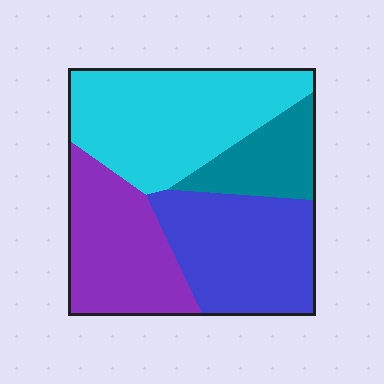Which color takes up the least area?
Teal, at roughly 15%.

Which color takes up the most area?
Cyan, at roughly 35%.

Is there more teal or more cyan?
Cyan.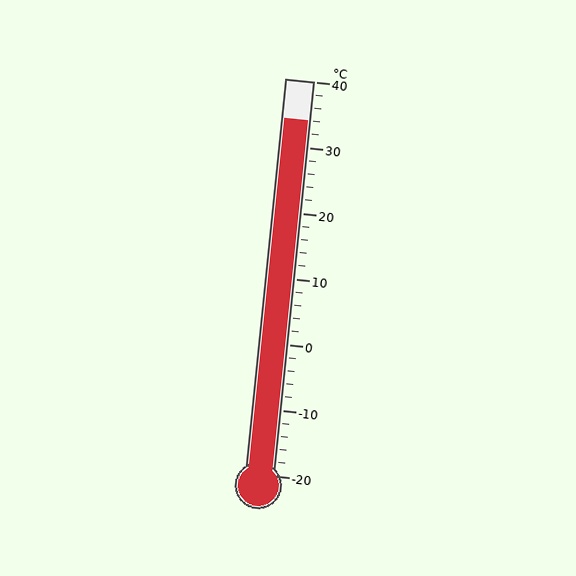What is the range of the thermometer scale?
The thermometer scale ranges from -20°C to 40°C.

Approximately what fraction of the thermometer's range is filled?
The thermometer is filled to approximately 90% of its range.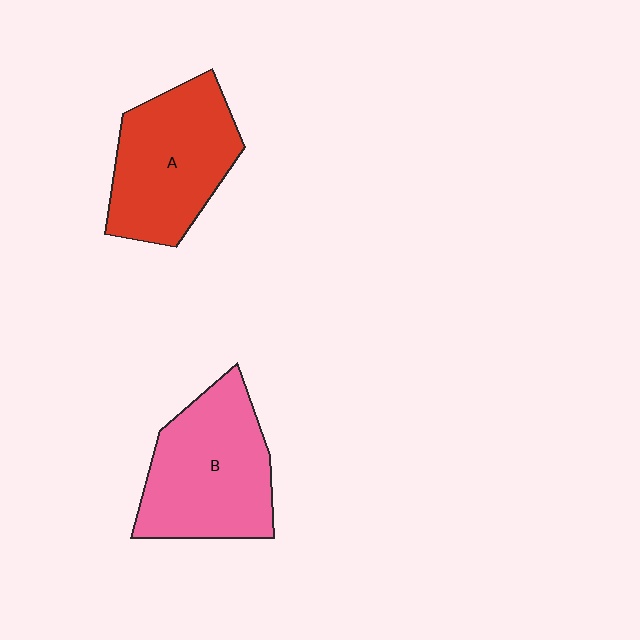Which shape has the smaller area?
Shape A (red).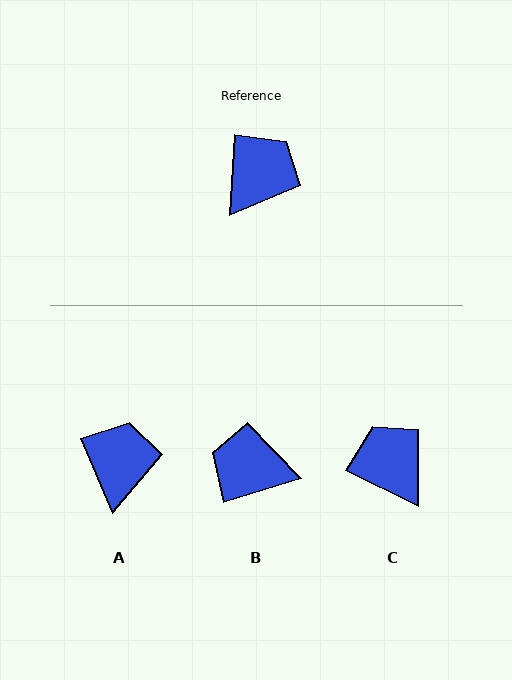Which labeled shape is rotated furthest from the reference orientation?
B, about 111 degrees away.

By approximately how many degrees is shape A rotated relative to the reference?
Approximately 27 degrees counter-clockwise.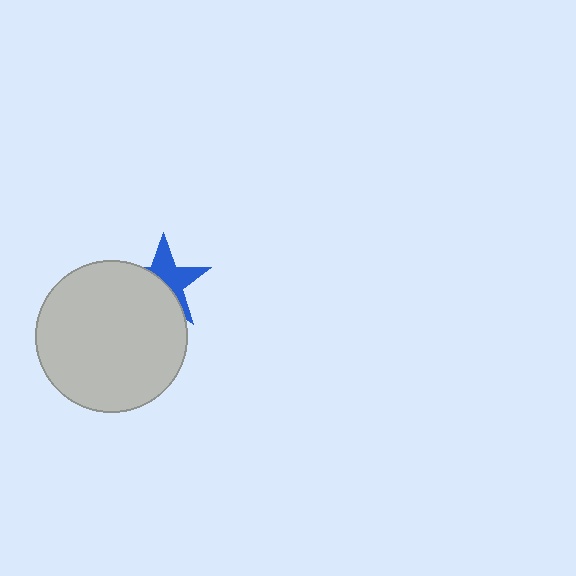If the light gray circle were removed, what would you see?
You would see the complete blue star.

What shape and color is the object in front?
The object in front is a light gray circle.